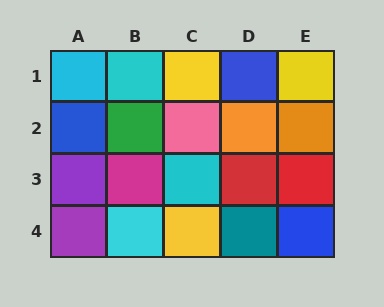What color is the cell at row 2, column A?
Blue.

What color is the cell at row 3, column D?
Red.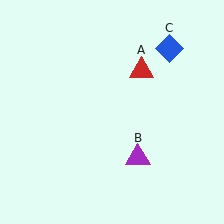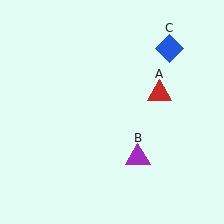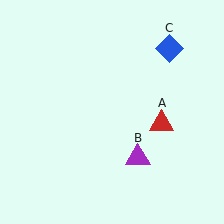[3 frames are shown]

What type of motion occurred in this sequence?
The red triangle (object A) rotated clockwise around the center of the scene.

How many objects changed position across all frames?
1 object changed position: red triangle (object A).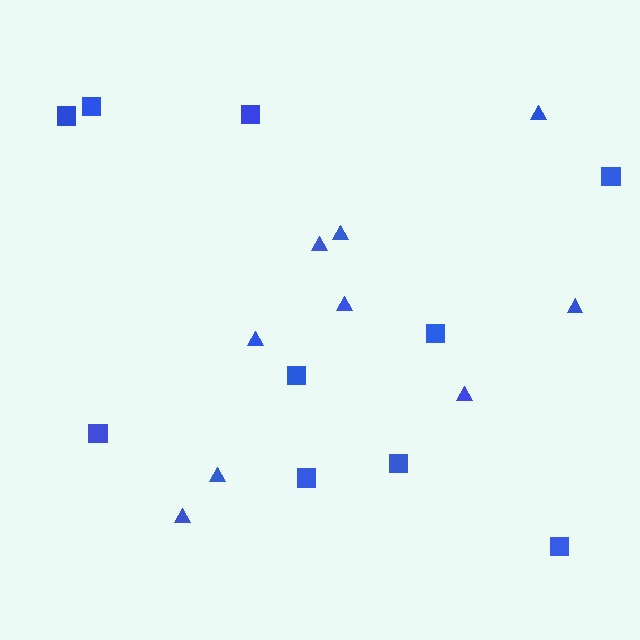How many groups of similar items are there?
There are 2 groups: one group of squares (10) and one group of triangles (9).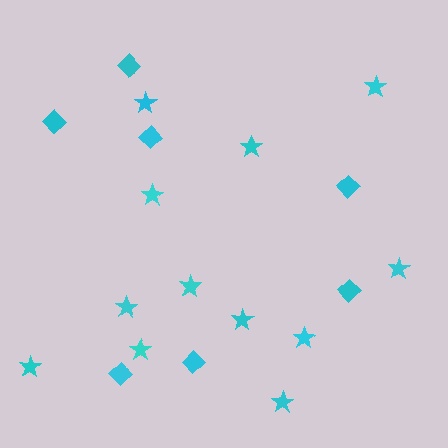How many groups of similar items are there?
There are 2 groups: one group of diamonds (7) and one group of stars (12).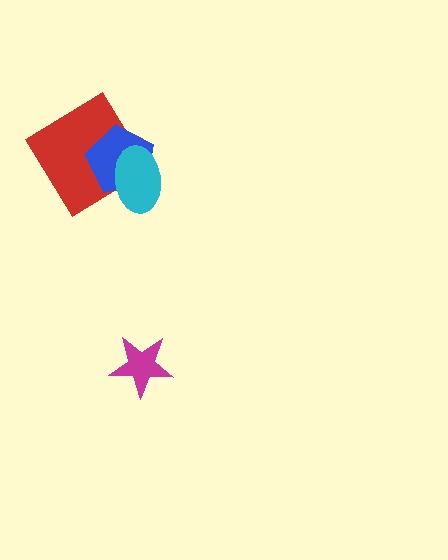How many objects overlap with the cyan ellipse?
2 objects overlap with the cyan ellipse.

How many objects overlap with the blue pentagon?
2 objects overlap with the blue pentagon.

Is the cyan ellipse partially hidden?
No, no other shape covers it.